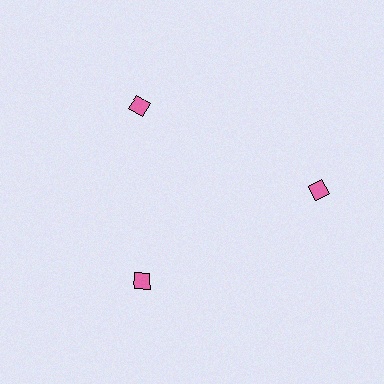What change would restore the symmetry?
The symmetry would be restored by moving it inward, back onto the ring so that all 3 diamonds sit at equal angles and equal distance from the center.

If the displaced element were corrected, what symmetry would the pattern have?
It would have 3-fold rotational symmetry — the pattern would map onto itself every 120 degrees.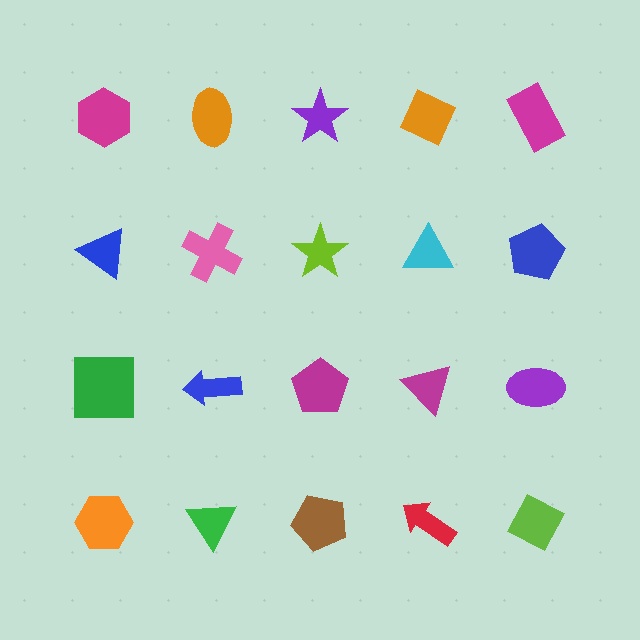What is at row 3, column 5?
A purple ellipse.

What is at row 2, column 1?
A blue triangle.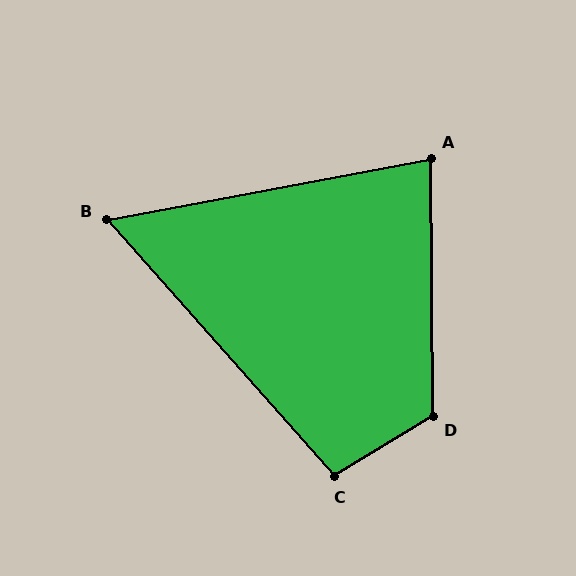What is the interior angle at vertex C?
Approximately 100 degrees (obtuse).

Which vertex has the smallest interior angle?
B, at approximately 59 degrees.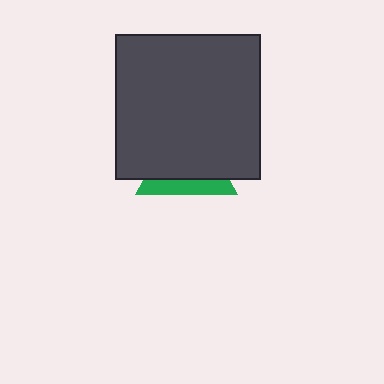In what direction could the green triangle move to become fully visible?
The green triangle could move down. That would shift it out from behind the dark gray square entirely.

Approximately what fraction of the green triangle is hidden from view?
Roughly 68% of the green triangle is hidden behind the dark gray square.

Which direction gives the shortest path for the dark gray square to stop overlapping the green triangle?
Moving up gives the shortest separation.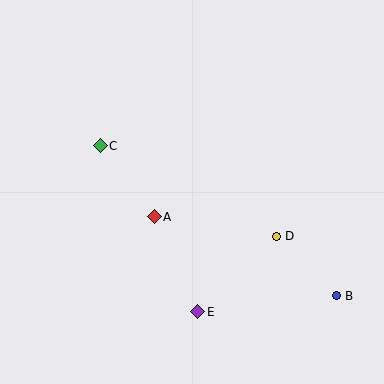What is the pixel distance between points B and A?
The distance between B and A is 198 pixels.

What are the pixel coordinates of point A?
Point A is at (154, 217).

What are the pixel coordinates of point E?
Point E is at (198, 312).